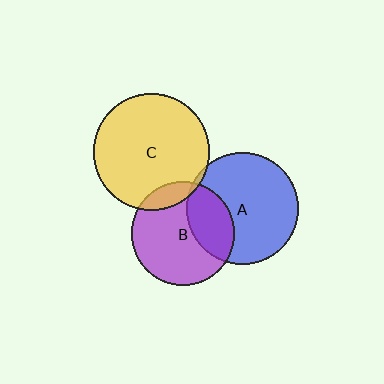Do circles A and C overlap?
Yes.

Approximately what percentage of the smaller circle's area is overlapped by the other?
Approximately 5%.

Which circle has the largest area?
Circle C (yellow).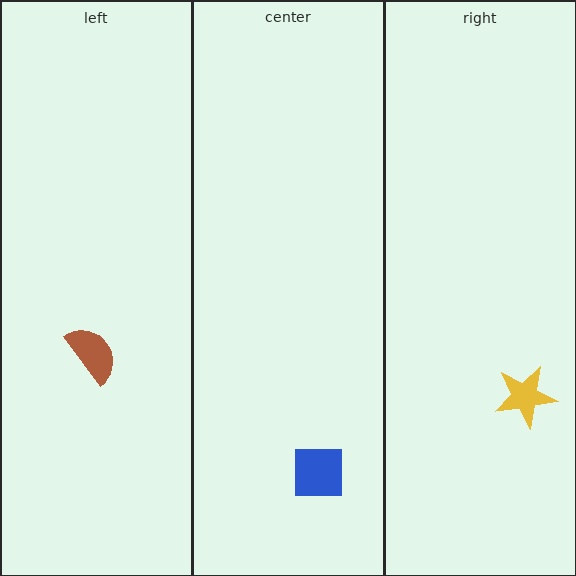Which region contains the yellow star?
The right region.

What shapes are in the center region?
The blue square.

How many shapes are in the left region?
1.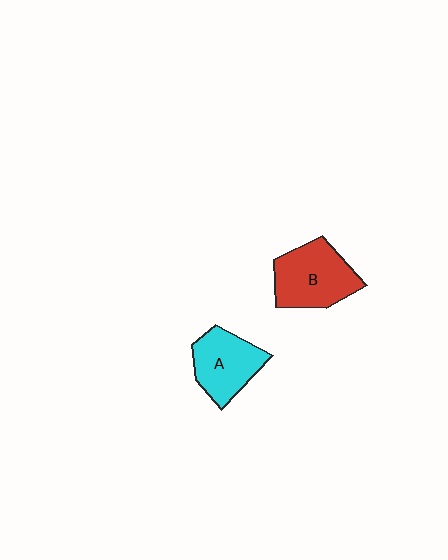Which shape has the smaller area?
Shape A (cyan).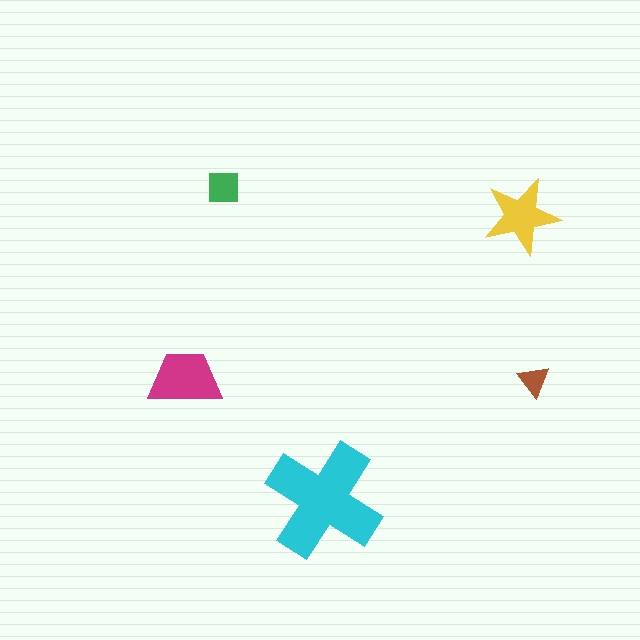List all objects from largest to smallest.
The cyan cross, the magenta trapezoid, the yellow star, the green square, the brown triangle.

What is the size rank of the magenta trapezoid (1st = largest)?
2nd.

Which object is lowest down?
The cyan cross is bottommost.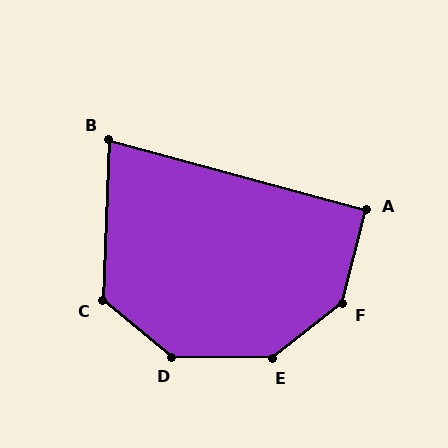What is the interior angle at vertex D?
Approximately 141 degrees (obtuse).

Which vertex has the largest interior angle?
F, at approximately 142 degrees.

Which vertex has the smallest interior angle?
B, at approximately 77 degrees.